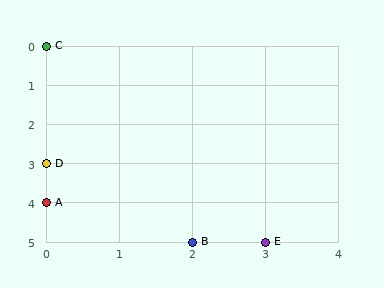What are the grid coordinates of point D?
Point D is at grid coordinates (0, 3).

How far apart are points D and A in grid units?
Points D and A are 1 row apart.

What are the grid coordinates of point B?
Point B is at grid coordinates (2, 5).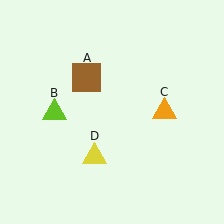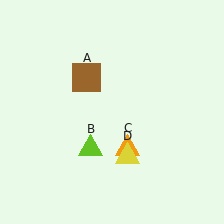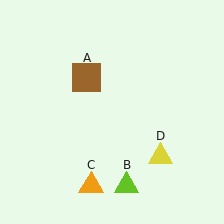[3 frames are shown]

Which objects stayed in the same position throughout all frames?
Brown square (object A) remained stationary.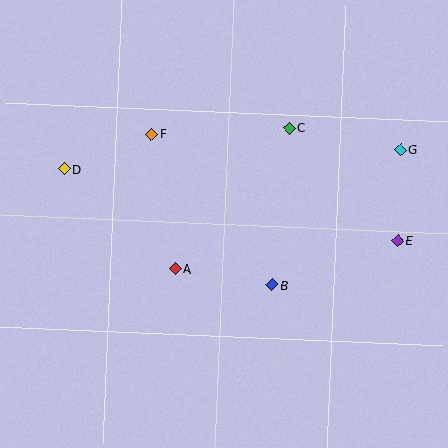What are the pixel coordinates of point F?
Point F is at (151, 134).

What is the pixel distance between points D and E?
The distance between D and E is 341 pixels.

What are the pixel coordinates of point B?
Point B is at (272, 285).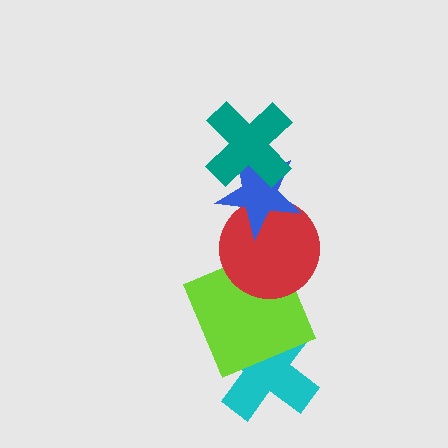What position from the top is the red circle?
The red circle is 3rd from the top.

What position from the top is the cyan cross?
The cyan cross is 5th from the top.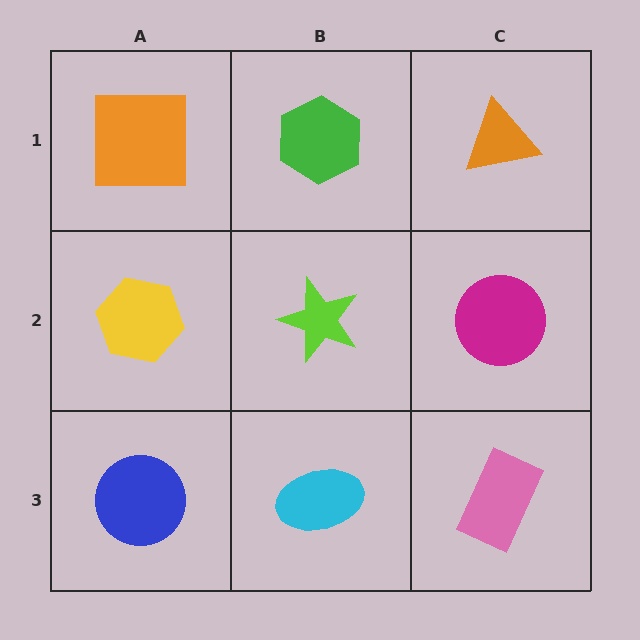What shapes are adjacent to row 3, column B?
A lime star (row 2, column B), a blue circle (row 3, column A), a pink rectangle (row 3, column C).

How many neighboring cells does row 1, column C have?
2.